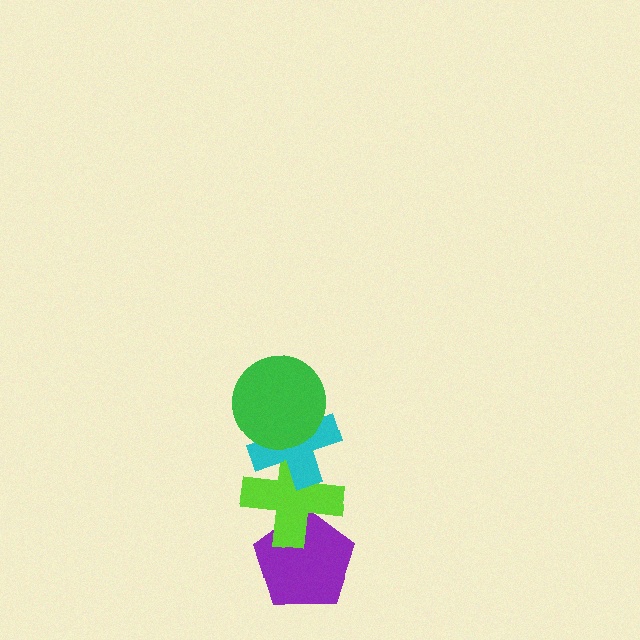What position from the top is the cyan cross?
The cyan cross is 2nd from the top.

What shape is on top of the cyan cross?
The green circle is on top of the cyan cross.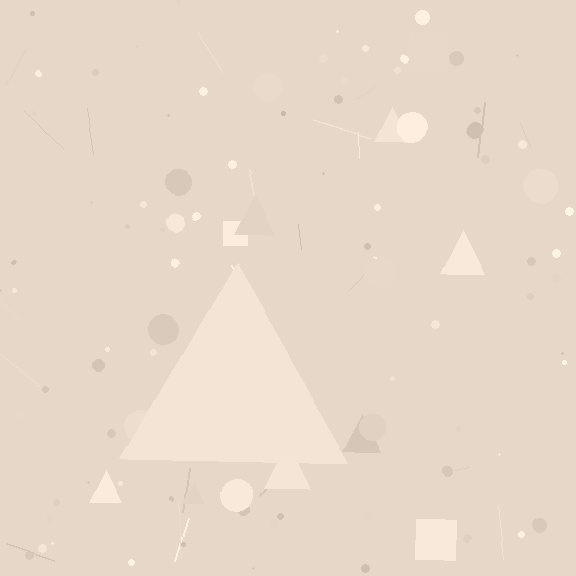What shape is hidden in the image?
A triangle is hidden in the image.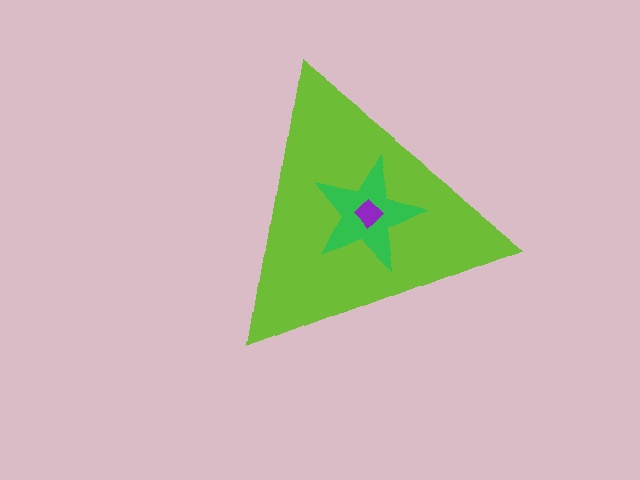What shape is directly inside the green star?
The purple diamond.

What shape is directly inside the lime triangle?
The green star.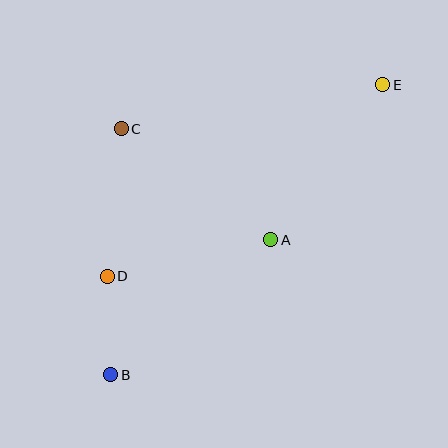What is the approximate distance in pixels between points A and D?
The distance between A and D is approximately 168 pixels.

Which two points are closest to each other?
Points B and D are closest to each other.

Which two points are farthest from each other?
Points B and E are farthest from each other.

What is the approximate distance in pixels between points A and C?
The distance between A and C is approximately 186 pixels.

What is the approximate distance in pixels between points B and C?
The distance between B and C is approximately 246 pixels.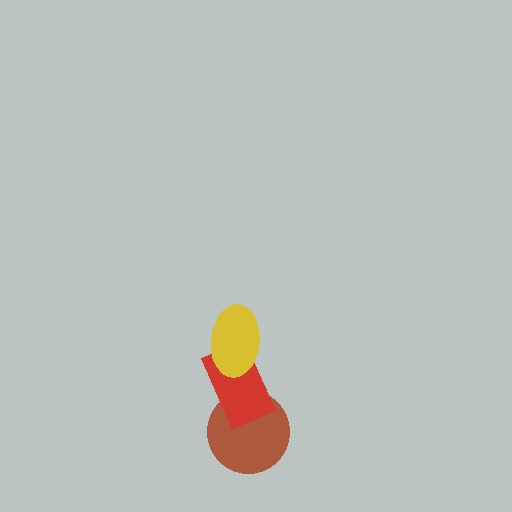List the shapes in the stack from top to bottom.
From top to bottom: the yellow ellipse, the red rectangle, the brown circle.